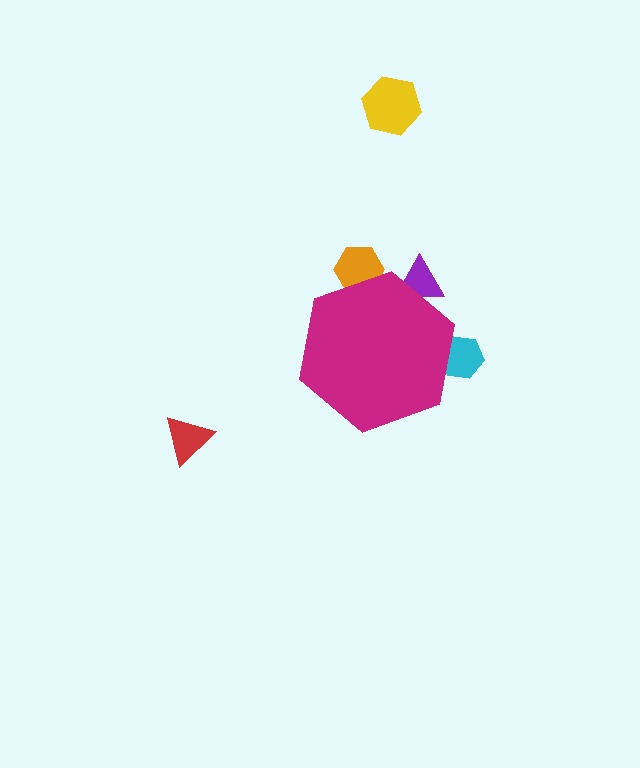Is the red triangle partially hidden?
No, the red triangle is fully visible.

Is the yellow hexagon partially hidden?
No, the yellow hexagon is fully visible.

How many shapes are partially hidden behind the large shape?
3 shapes are partially hidden.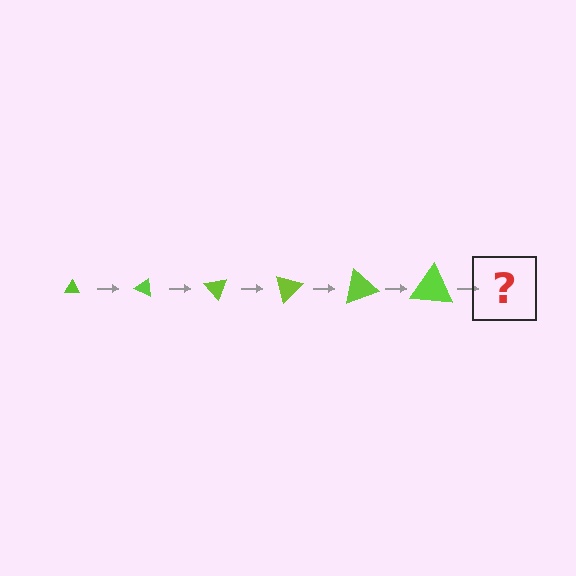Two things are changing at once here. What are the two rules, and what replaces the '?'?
The two rules are that the triangle grows larger each step and it rotates 25 degrees each step. The '?' should be a triangle, larger than the previous one and rotated 150 degrees from the start.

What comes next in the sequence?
The next element should be a triangle, larger than the previous one and rotated 150 degrees from the start.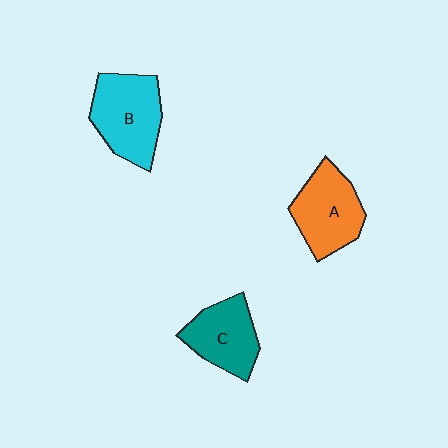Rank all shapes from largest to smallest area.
From largest to smallest: B (cyan), A (orange), C (teal).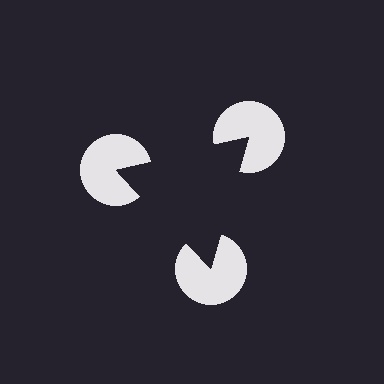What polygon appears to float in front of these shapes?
An illusory triangle — its edges are inferred from the aligned wedge cuts in the pac-man discs, not physically drawn.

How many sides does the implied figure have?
3 sides.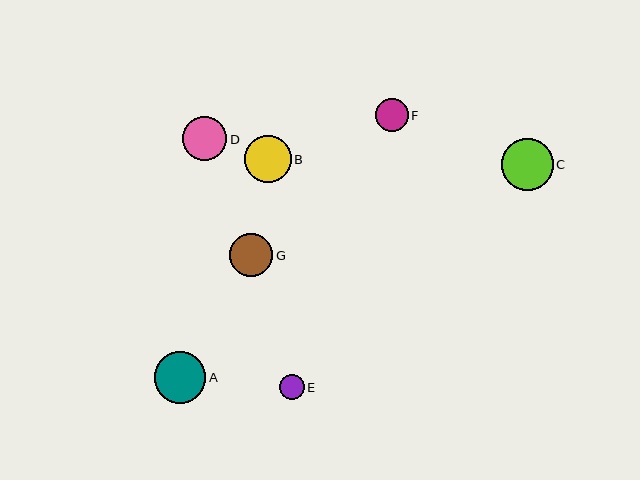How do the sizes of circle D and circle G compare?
Circle D and circle G are approximately the same size.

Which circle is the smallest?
Circle E is the smallest with a size of approximately 24 pixels.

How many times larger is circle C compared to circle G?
Circle C is approximately 1.2 times the size of circle G.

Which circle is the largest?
Circle C is the largest with a size of approximately 52 pixels.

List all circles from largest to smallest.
From largest to smallest: C, A, B, D, G, F, E.